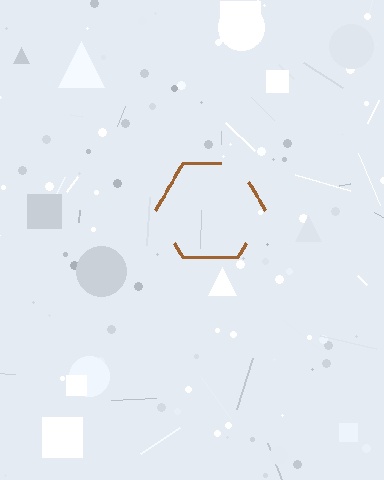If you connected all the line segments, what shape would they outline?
They would outline a hexagon.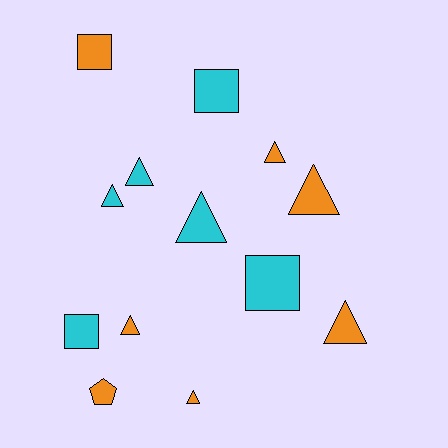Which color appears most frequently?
Orange, with 7 objects.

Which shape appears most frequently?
Triangle, with 8 objects.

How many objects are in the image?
There are 13 objects.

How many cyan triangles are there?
There are 3 cyan triangles.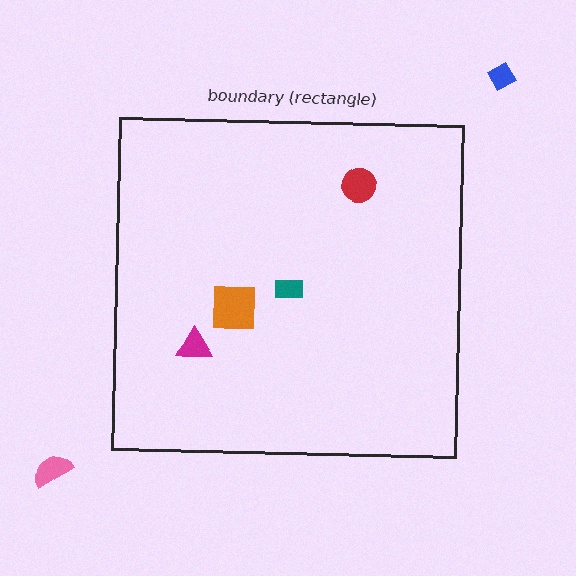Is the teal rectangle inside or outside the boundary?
Inside.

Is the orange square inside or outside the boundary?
Inside.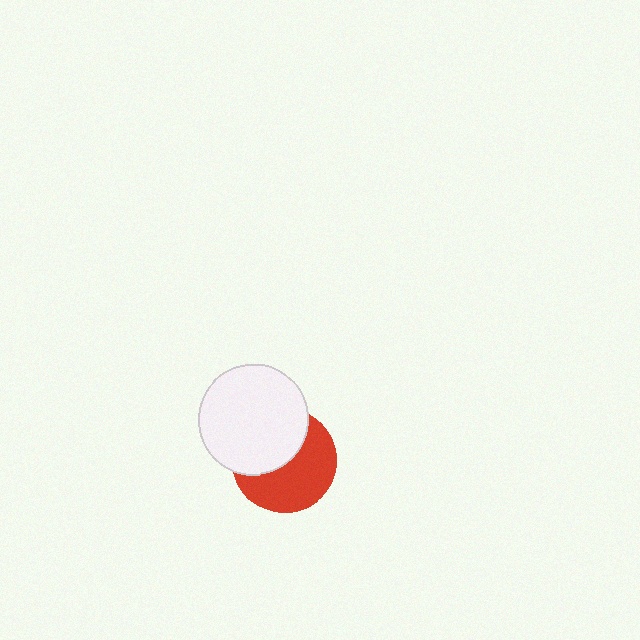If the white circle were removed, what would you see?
You would see the complete red circle.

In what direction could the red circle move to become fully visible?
The red circle could move toward the lower-right. That would shift it out from behind the white circle entirely.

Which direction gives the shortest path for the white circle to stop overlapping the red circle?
Moving toward the upper-left gives the shortest separation.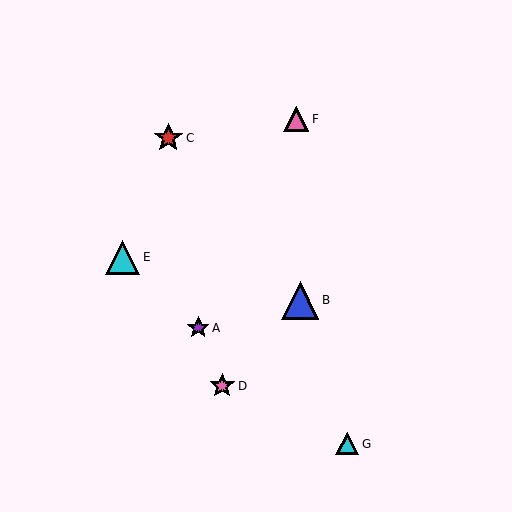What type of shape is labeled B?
Shape B is a blue triangle.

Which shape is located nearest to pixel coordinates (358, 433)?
The cyan triangle (labeled G) at (347, 444) is nearest to that location.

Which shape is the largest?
The blue triangle (labeled B) is the largest.